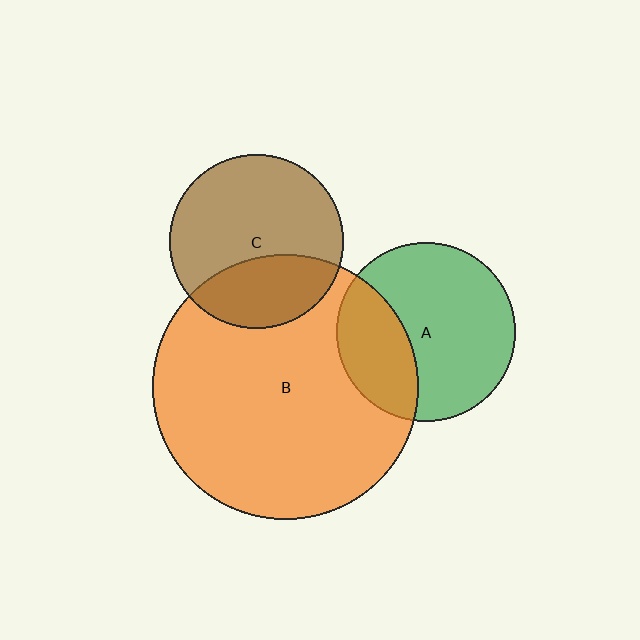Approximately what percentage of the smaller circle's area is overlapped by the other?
Approximately 30%.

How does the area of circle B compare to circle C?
Approximately 2.3 times.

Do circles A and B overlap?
Yes.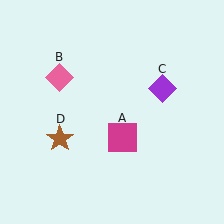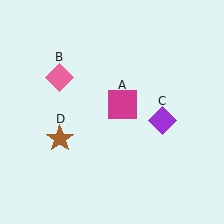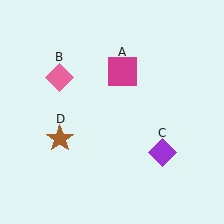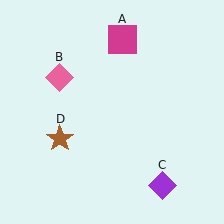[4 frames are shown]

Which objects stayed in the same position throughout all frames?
Pink diamond (object B) and brown star (object D) remained stationary.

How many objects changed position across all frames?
2 objects changed position: magenta square (object A), purple diamond (object C).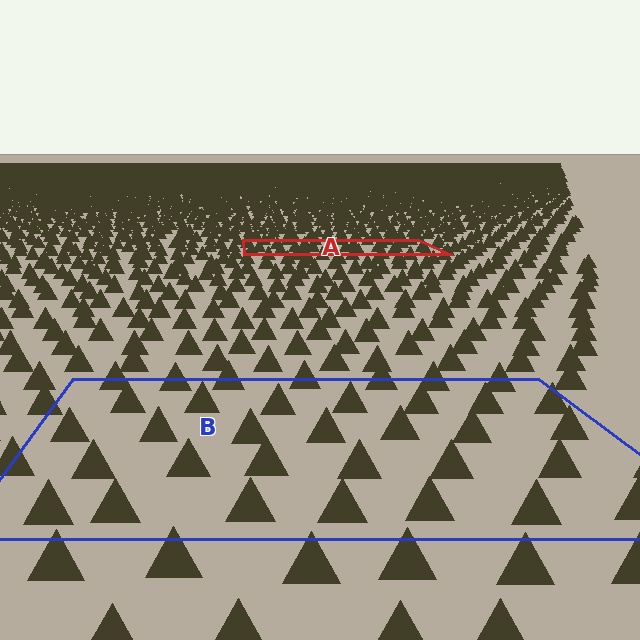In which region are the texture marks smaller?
The texture marks are smaller in region A, because it is farther away.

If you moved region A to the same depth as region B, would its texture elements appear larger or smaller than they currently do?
They would appear larger. At a closer depth, the same texture elements are projected at a bigger on-screen size.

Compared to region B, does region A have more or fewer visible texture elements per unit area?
Region A has more texture elements per unit area — they are packed more densely because it is farther away.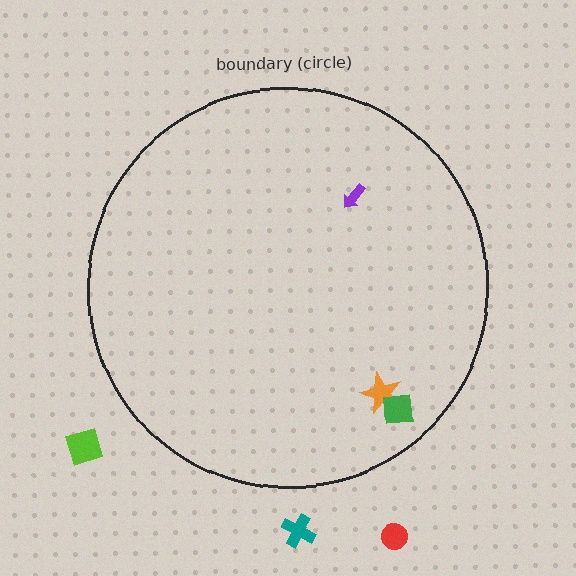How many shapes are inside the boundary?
3 inside, 3 outside.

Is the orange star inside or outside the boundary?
Inside.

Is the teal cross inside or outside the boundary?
Outside.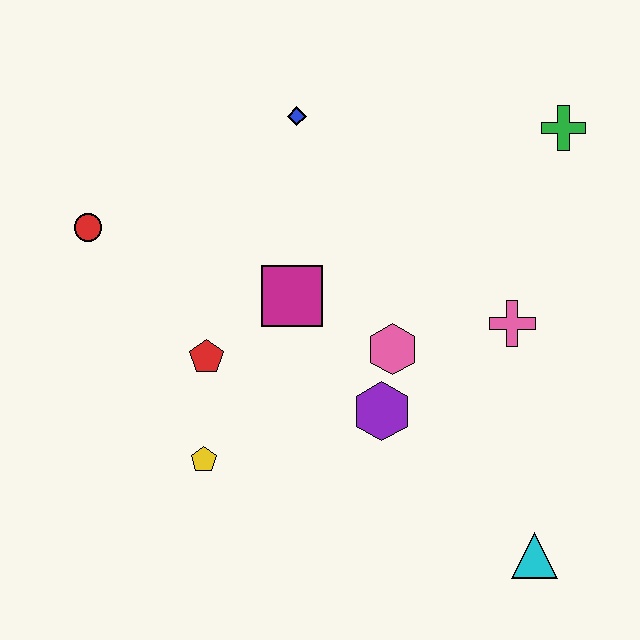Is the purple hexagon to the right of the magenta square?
Yes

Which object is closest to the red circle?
The red pentagon is closest to the red circle.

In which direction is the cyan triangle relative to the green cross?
The cyan triangle is below the green cross.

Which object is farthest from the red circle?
The cyan triangle is farthest from the red circle.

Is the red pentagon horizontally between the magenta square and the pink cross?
No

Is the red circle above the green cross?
No